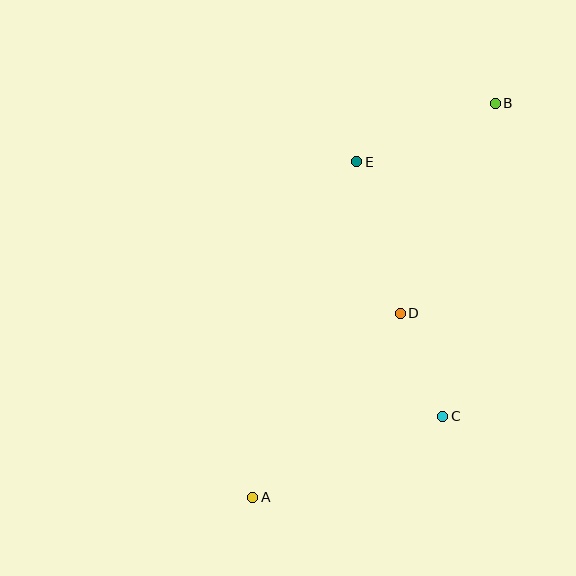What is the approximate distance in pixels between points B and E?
The distance between B and E is approximately 150 pixels.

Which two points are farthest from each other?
Points A and B are farthest from each other.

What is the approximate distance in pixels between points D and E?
The distance between D and E is approximately 158 pixels.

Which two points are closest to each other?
Points C and D are closest to each other.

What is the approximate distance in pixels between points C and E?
The distance between C and E is approximately 268 pixels.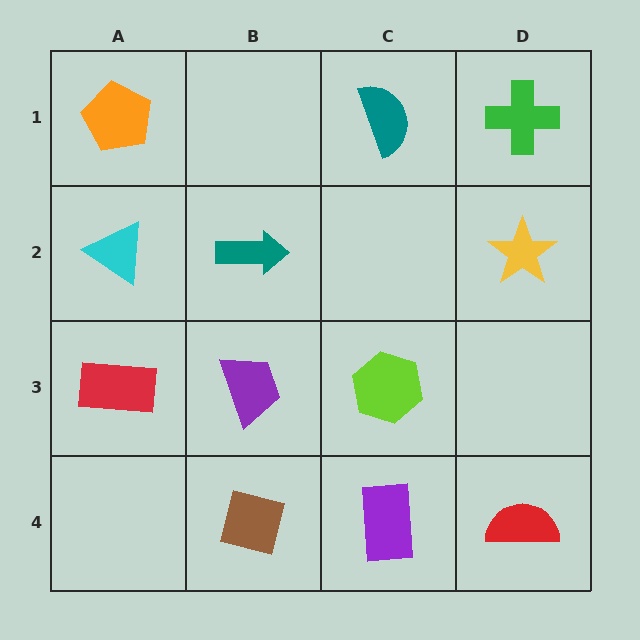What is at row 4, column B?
A brown square.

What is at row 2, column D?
A yellow star.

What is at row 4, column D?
A red semicircle.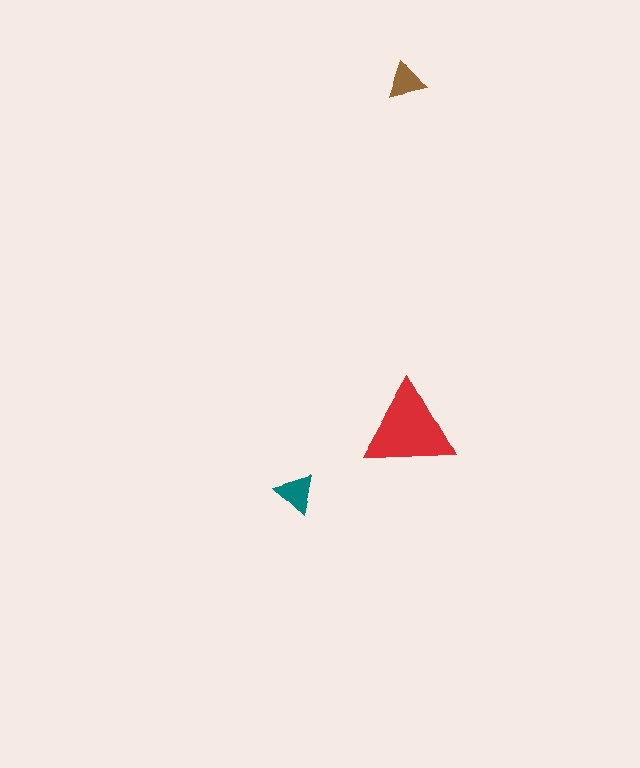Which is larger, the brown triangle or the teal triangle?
The teal one.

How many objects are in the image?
There are 3 objects in the image.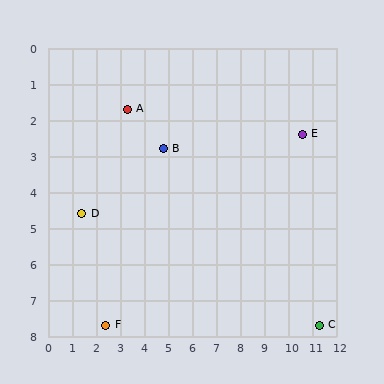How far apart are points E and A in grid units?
Points E and A are about 7.3 grid units apart.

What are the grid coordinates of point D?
Point D is at approximately (1.4, 4.6).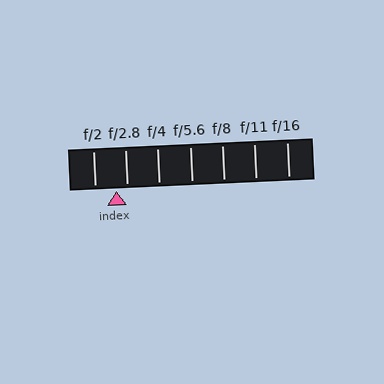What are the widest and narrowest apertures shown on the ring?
The widest aperture shown is f/2 and the narrowest is f/16.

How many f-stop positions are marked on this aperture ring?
There are 7 f-stop positions marked.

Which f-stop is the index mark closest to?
The index mark is closest to f/2.8.